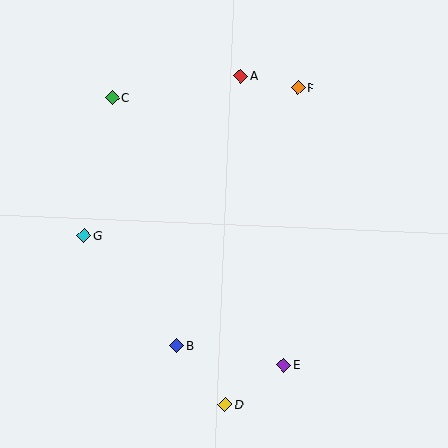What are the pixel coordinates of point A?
Point A is at (241, 76).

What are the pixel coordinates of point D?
Point D is at (225, 405).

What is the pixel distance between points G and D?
The distance between G and D is 220 pixels.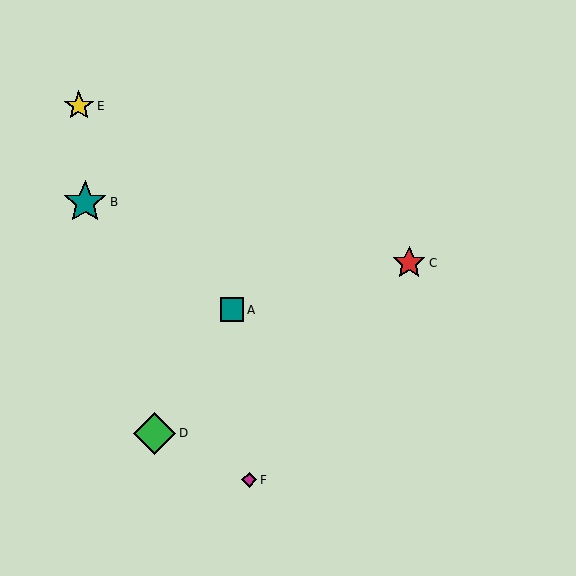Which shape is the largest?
The teal star (labeled B) is the largest.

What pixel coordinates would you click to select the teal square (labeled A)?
Click at (232, 310) to select the teal square A.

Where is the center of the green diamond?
The center of the green diamond is at (155, 433).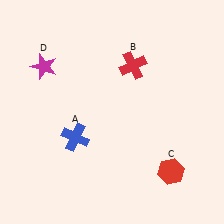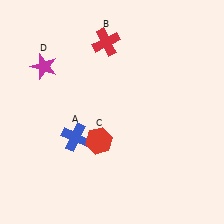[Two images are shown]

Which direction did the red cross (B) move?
The red cross (B) moved left.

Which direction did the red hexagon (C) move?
The red hexagon (C) moved left.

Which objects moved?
The objects that moved are: the red cross (B), the red hexagon (C).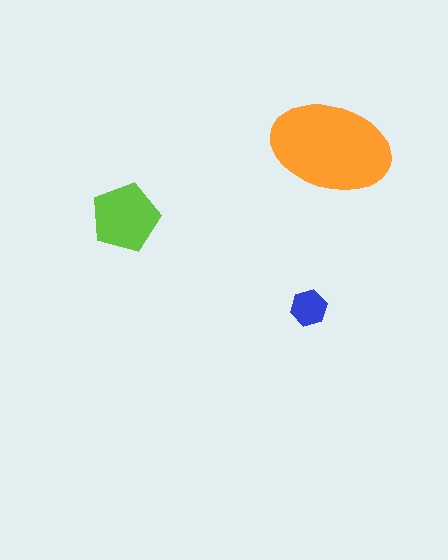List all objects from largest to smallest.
The orange ellipse, the lime pentagon, the blue hexagon.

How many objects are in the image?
There are 3 objects in the image.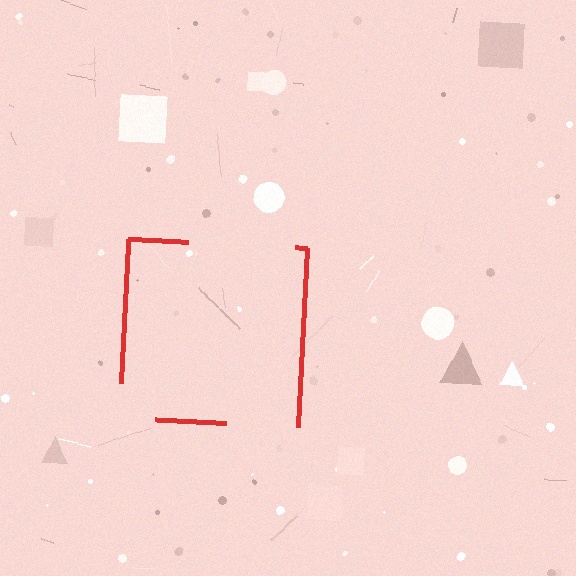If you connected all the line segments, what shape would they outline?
They would outline a square.